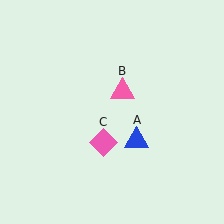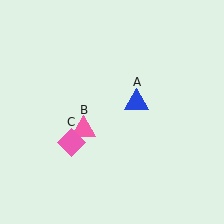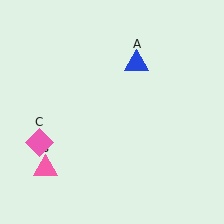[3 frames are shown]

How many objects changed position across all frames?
3 objects changed position: blue triangle (object A), pink triangle (object B), pink diamond (object C).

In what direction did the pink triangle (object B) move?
The pink triangle (object B) moved down and to the left.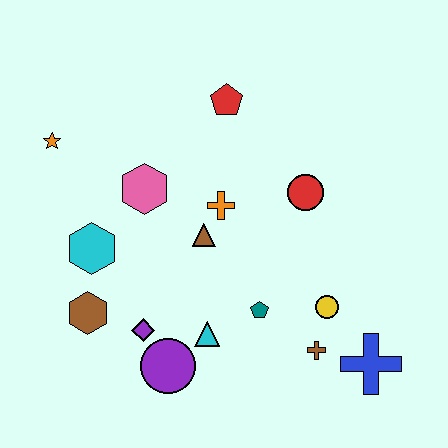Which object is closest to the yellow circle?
The brown cross is closest to the yellow circle.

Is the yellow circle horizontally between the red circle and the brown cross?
No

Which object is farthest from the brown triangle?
The blue cross is farthest from the brown triangle.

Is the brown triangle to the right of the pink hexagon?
Yes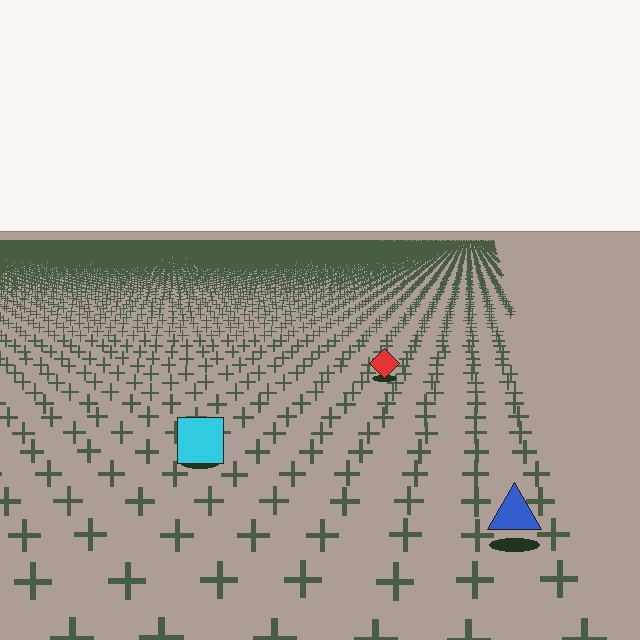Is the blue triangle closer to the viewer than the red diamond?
Yes. The blue triangle is closer — you can tell from the texture gradient: the ground texture is coarser near it.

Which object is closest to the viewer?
The blue triangle is closest. The texture marks near it are larger and more spread out.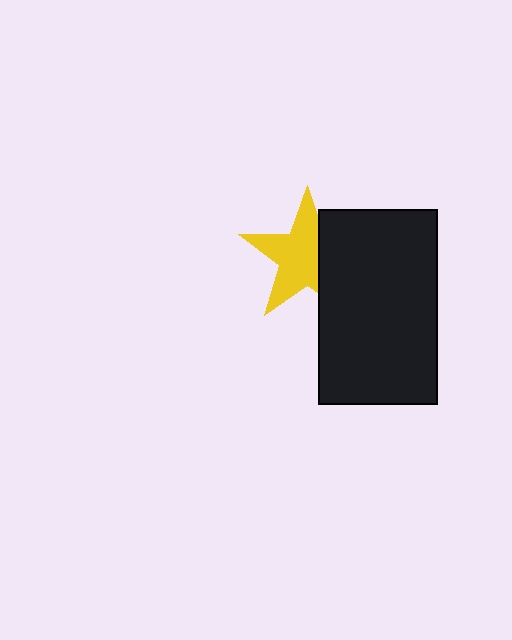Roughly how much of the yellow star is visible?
Most of it is visible (roughly 65%).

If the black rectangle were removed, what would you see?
You would see the complete yellow star.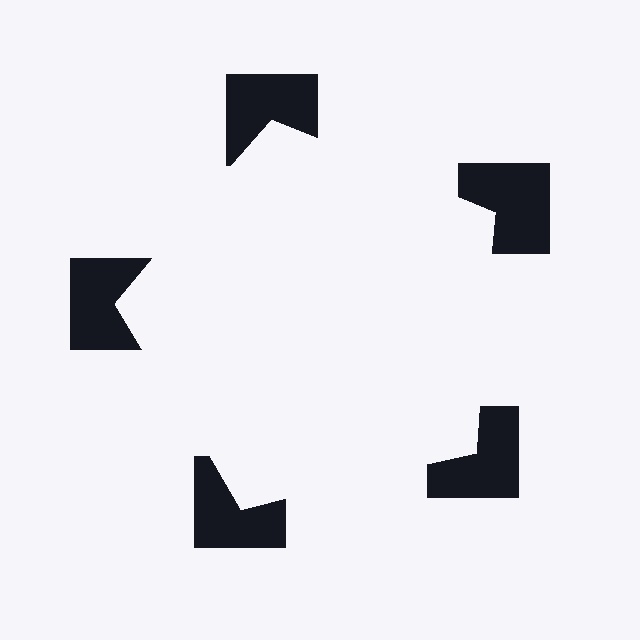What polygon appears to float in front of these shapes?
An illusory pentagon — its edges are inferred from the aligned wedge cuts in the notched squares, not physically drawn.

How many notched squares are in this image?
There are 5 — one at each vertex of the illusory pentagon.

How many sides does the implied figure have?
5 sides.